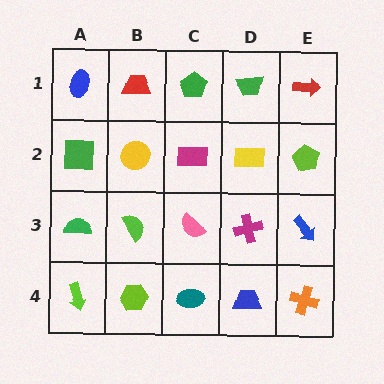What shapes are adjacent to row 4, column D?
A magenta cross (row 3, column D), a teal ellipse (row 4, column C), an orange cross (row 4, column E).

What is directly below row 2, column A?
A green semicircle.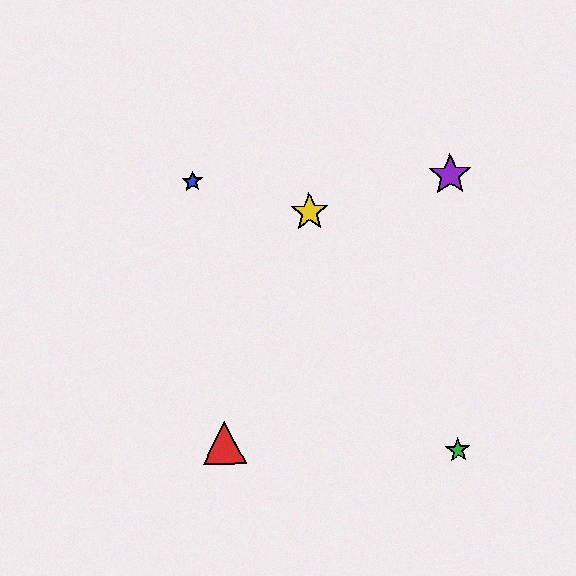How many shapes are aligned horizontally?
2 shapes (the blue star, the purple star) are aligned horizontally.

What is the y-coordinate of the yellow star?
The yellow star is at y≈212.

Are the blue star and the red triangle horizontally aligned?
No, the blue star is at y≈182 and the red triangle is at y≈443.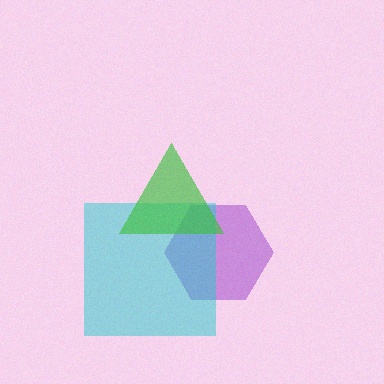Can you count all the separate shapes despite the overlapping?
Yes, there are 3 separate shapes.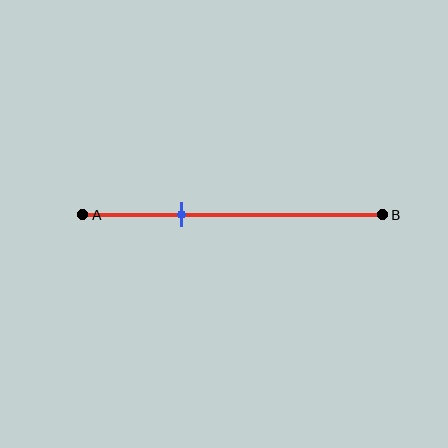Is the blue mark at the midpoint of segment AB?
No, the mark is at about 35% from A, not at the 50% midpoint.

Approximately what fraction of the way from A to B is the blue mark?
The blue mark is approximately 35% of the way from A to B.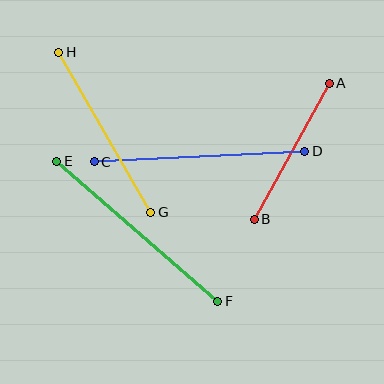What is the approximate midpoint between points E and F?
The midpoint is at approximately (137, 231) pixels.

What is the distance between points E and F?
The distance is approximately 213 pixels.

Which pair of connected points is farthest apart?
Points E and F are farthest apart.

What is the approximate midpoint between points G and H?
The midpoint is at approximately (105, 132) pixels.